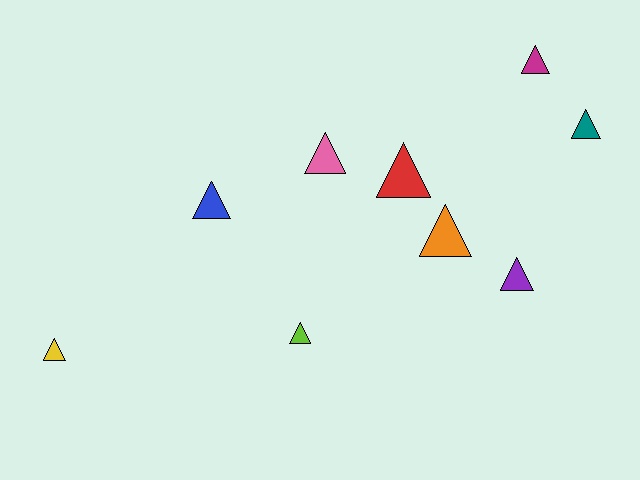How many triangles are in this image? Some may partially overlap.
There are 9 triangles.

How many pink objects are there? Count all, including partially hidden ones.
There is 1 pink object.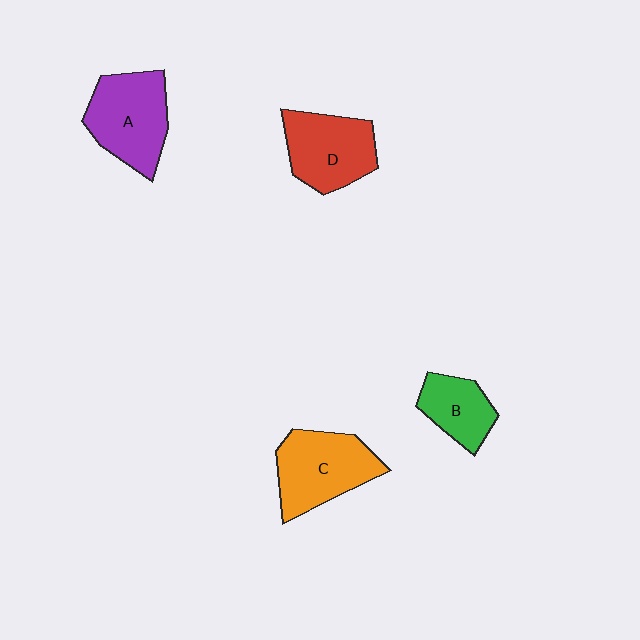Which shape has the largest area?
Shape A (purple).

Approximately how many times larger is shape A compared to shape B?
Approximately 1.6 times.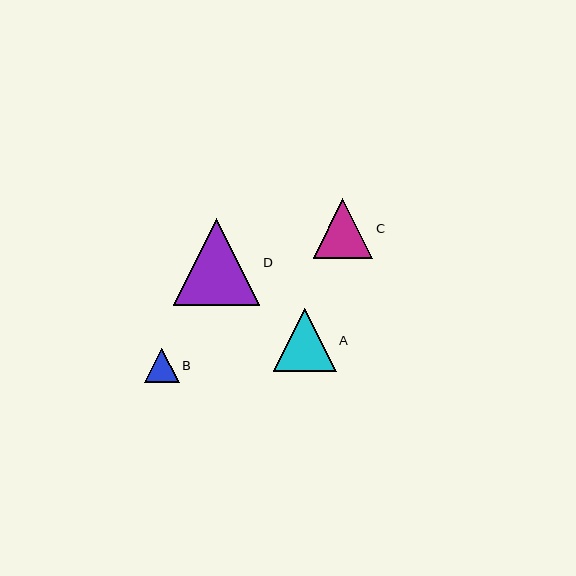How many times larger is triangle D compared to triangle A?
Triangle D is approximately 1.4 times the size of triangle A.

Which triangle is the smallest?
Triangle B is the smallest with a size of approximately 35 pixels.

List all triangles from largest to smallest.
From largest to smallest: D, A, C, B.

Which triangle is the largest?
Triangle D is the largest with a size of approximately 87 pixels.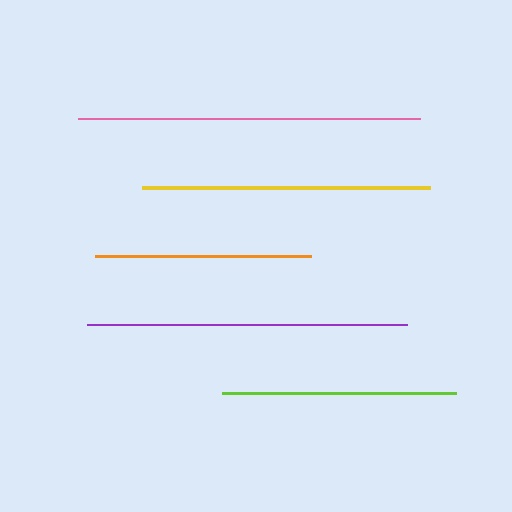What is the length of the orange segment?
The orange segment is approximately 216 pixels long.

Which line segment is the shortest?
The orange line is the shortest at approximately 216 pixels.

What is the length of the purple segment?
The purple segment is approximately 320 pixels long.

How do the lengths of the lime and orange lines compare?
The lime and orange lines are approximately the same length.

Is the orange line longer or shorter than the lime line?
The lime line is longer than the orange line.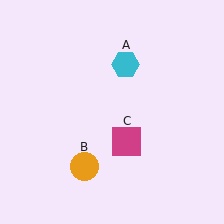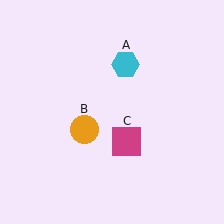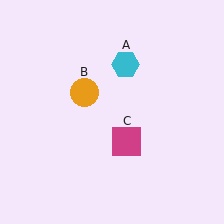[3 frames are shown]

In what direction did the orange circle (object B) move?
The orange circle (object B) moved up.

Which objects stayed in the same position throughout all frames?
Cyan hexagon (object A) and magenta square (object C) remained stationary.